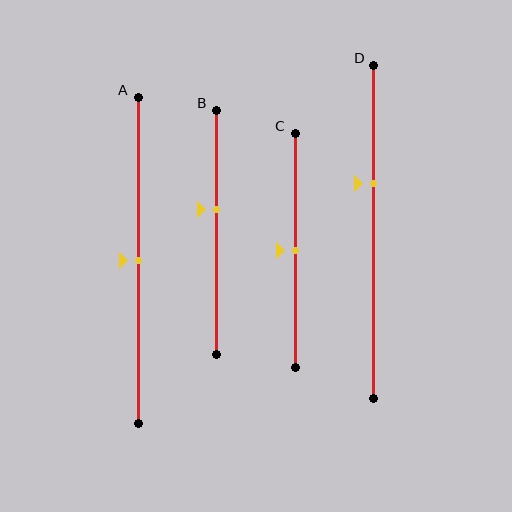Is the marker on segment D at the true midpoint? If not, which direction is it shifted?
No, the marker on segment D is shifted upward by about 15% of the segment length.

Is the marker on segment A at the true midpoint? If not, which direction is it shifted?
Yes, the marker on segment A is at the true midpoint.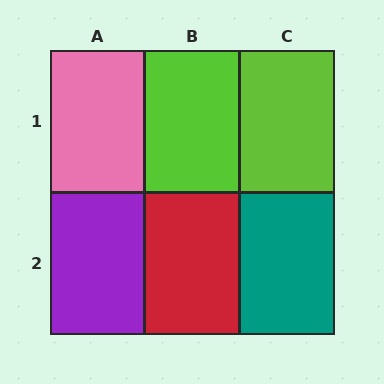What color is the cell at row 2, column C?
Teal.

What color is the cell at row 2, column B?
Red.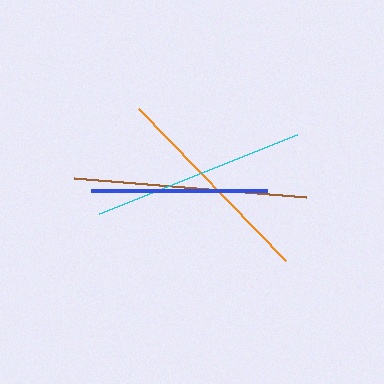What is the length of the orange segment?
The orange segment is approximately 211 pixels long.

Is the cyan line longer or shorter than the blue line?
The cyan line is longer than the blue line.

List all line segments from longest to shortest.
From longest to shortest: brown, cyan, orange, blue.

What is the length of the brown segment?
The brown segment is approximately 233 pixels long.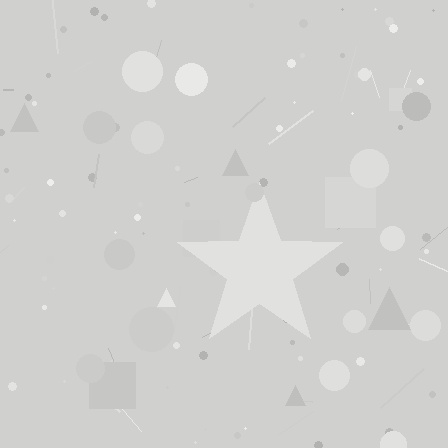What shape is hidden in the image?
A star is hidden in the image.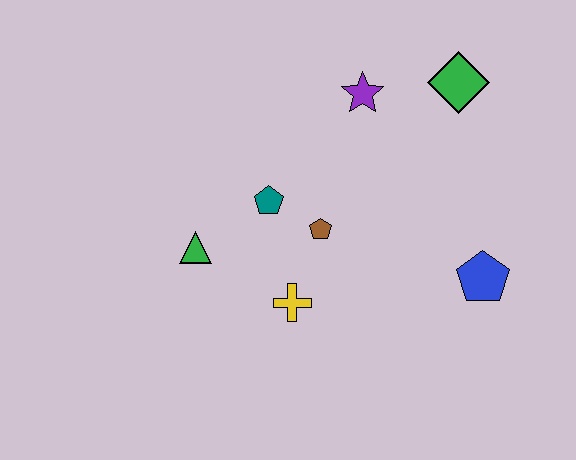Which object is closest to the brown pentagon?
The teal pentagon is closest to the brown pentagon.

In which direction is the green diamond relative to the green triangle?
The green diamond is to the right of the green triangle.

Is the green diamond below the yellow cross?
No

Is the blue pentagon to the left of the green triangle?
No